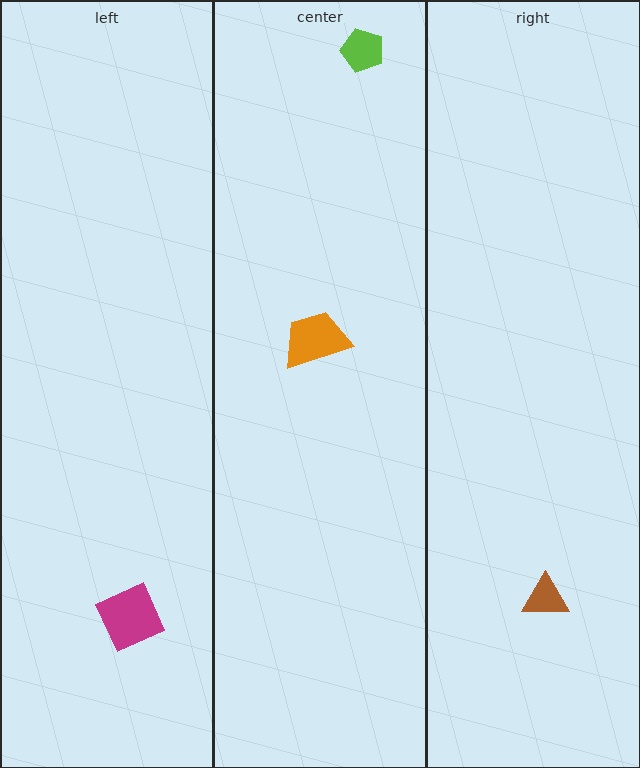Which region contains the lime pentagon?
The center region.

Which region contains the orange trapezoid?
The center region.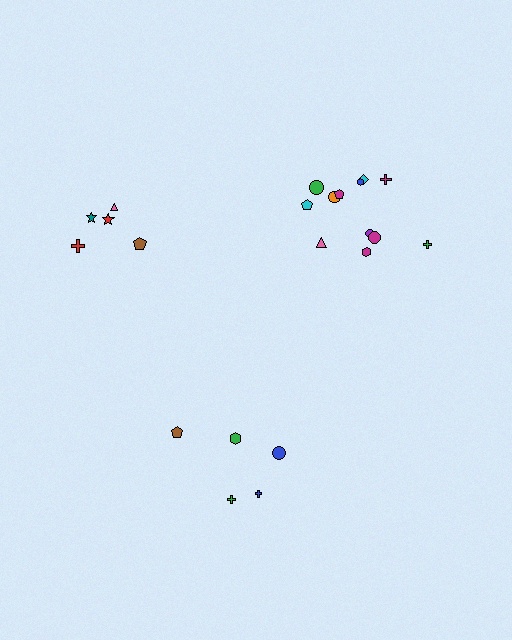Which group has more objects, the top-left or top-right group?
The top-right group.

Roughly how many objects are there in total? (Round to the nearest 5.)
Roughly 20 objects in total.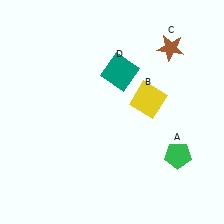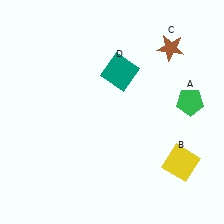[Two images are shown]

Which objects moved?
The objects that moved are: the green pentagon (A), the yellow square (B).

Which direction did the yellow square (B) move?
The yellow square (B) moved down.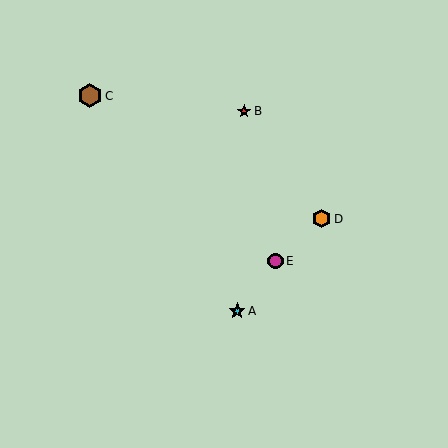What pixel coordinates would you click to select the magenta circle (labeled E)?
Click at (275, 261) to select the magenta circle E.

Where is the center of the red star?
The center of the red star is at (244, 111).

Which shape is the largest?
The brown hexagon (labeled C) is the largest.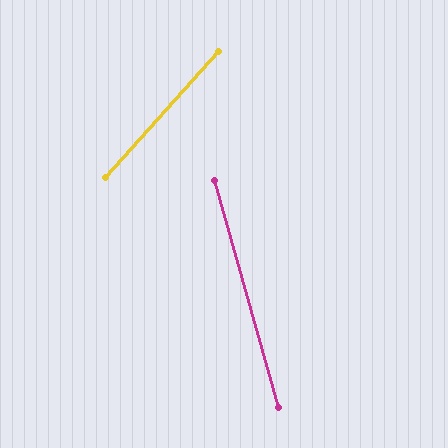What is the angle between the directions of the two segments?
Approximately 58 degrees.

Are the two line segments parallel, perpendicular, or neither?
Neither parallel nor perpendicular — they differ by about 58°.